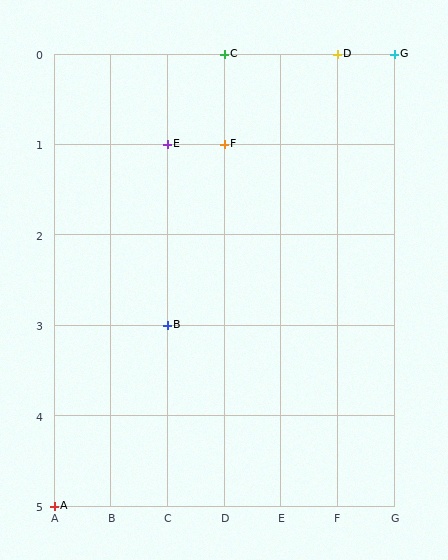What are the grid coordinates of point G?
Point G is at grid coordinates (G, 0).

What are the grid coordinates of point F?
Point F is at grid coordinates (D, 1).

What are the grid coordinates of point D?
Point D is at grid coordinates (F, 0).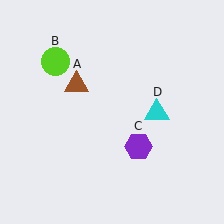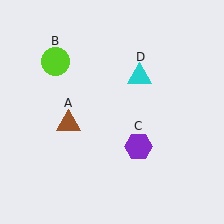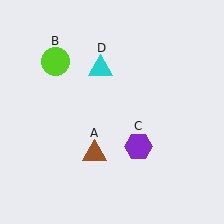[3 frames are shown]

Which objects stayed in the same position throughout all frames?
Lime circle (object B) and purple hexagon (object C) remained stationary.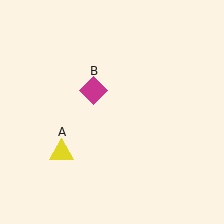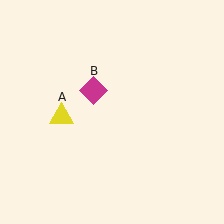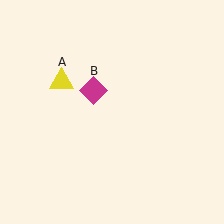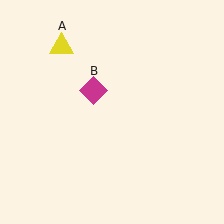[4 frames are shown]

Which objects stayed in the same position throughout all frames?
Magenta diamond (object B) remained stationary.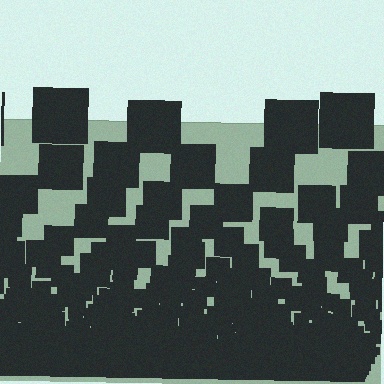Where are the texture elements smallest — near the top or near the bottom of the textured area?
Near the bottom.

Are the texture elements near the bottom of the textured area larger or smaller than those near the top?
Smaller. The gradient is inverted — elements near the bottom are smaller and denser.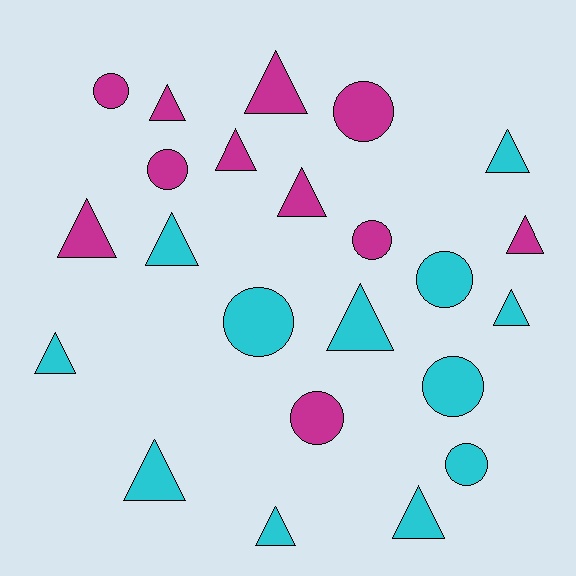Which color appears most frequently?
Cyan, with 12 objects.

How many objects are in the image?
There are 23 objects.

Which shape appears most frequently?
Triangle, with 14 objects.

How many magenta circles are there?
There are 5 magenta circles.